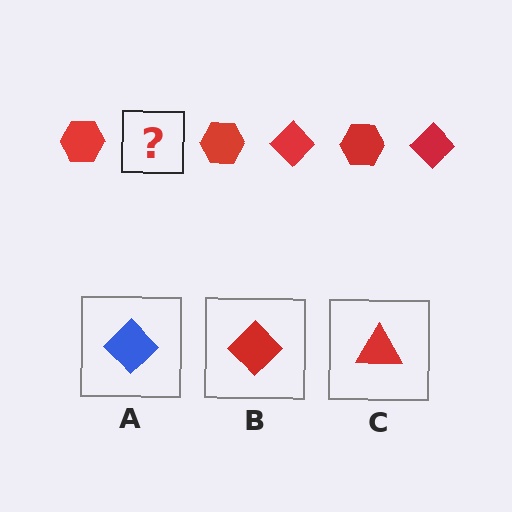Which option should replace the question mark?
Option B.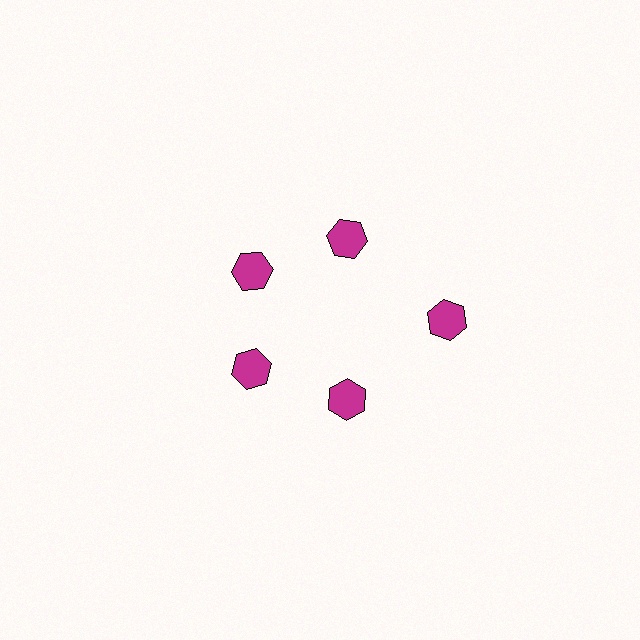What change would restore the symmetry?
The symmetry would be restored by moving it inward, back onto the ring so that all 5 hexagons sit at equal angles and equal distance from the center.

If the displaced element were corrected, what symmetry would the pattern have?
It would have 5-fold rotational symmetry — the pattern would map onto itself every 72 degrees.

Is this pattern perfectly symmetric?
No. The 5 magenta hexagons are arranged in a ring, but one element near the 3 o'clock position is pushed outward from the center, breaking the 5-fold rotational symmetry.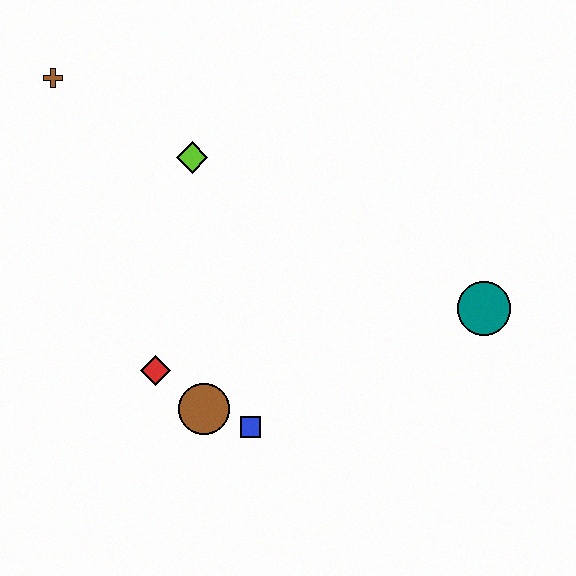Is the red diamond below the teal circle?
Yes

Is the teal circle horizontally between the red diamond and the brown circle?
No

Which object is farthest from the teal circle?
The brown cross is farthest from the teal circle.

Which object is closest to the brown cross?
The lime diamond is closest to the brown cross.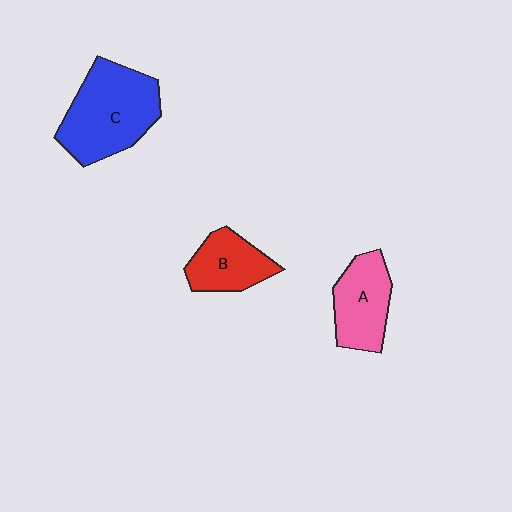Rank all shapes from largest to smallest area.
From largest to smallest: C (blue), A (pink), B (red).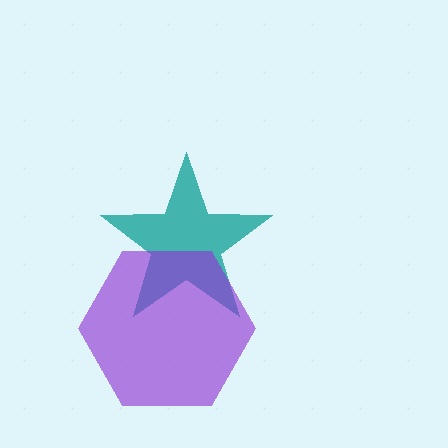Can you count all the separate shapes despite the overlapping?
Yes, there are 2 separate shapes.